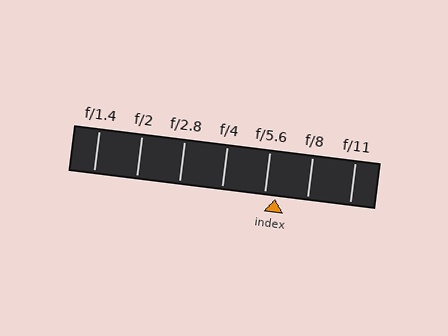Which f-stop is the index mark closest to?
The index mark is closest to f/5.6.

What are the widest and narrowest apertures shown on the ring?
The widest aperture shown is f/1.4 and the narrowest is f/11.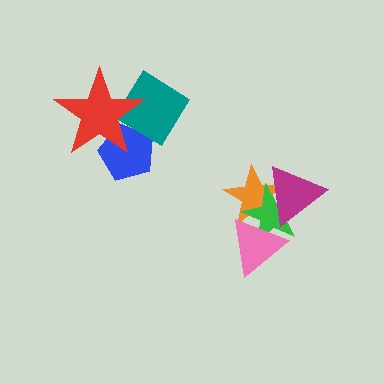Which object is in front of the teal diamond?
The red star is in front of the teal diamond.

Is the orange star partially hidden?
Yes, it is partially covered by another shape.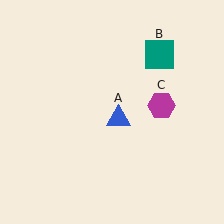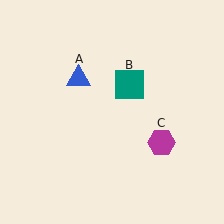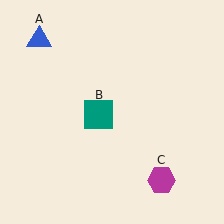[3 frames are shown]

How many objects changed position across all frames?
3 objects changed position: blue triangle (object A), teal square (object B), magenta hexagon (object C).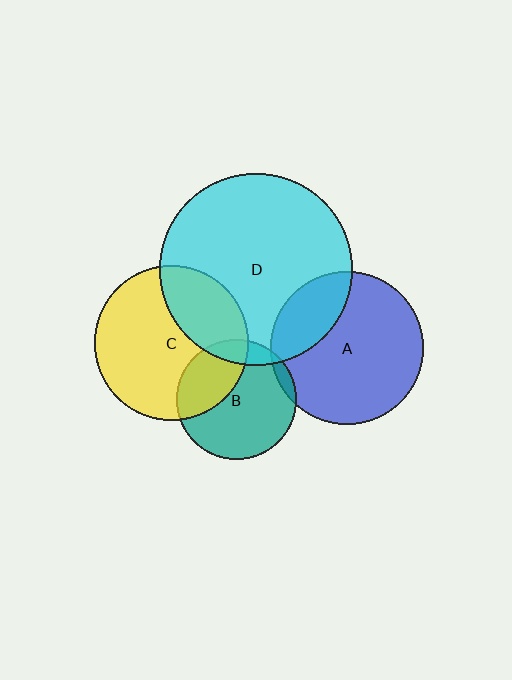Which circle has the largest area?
Circle D (cyan).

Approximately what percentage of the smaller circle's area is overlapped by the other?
Approximately 35%.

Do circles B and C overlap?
Yes.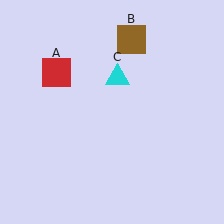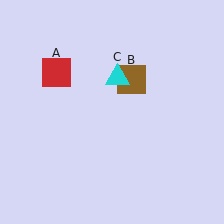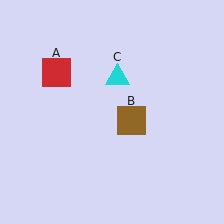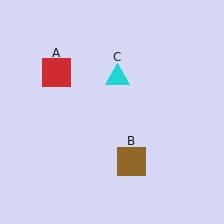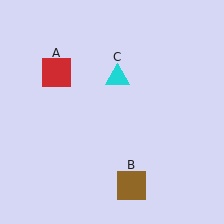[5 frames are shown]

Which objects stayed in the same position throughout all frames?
Red square (object A) and cyan triangle (object C) remained stationary.